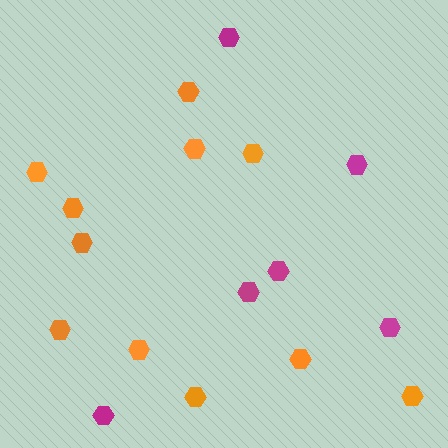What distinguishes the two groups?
There are 2 groups: one group of magenta hexagons (6) and one group of orange hexagons (11).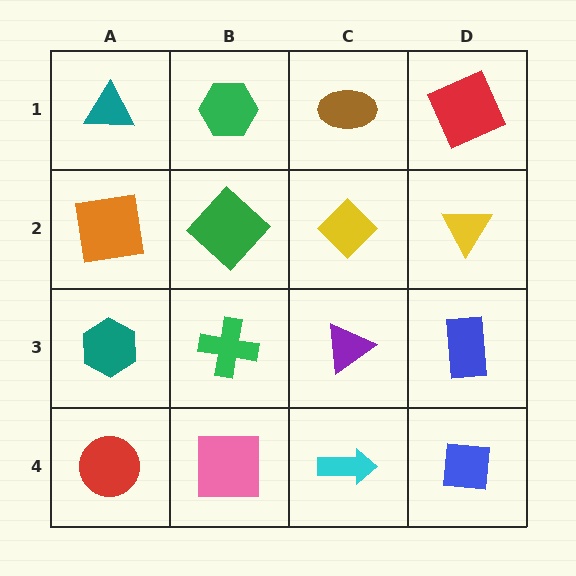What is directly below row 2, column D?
A blue rectangle.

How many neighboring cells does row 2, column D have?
3.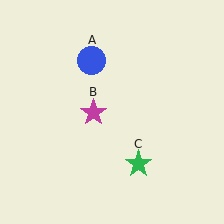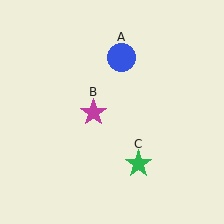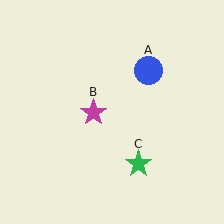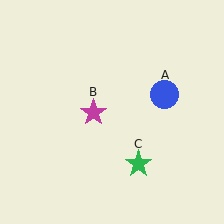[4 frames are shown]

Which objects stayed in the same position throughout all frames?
Magenta star (object B) and green star (object C) remained stationary.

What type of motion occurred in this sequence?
The blue circle (object A) rotated clockwise around the center of the scene.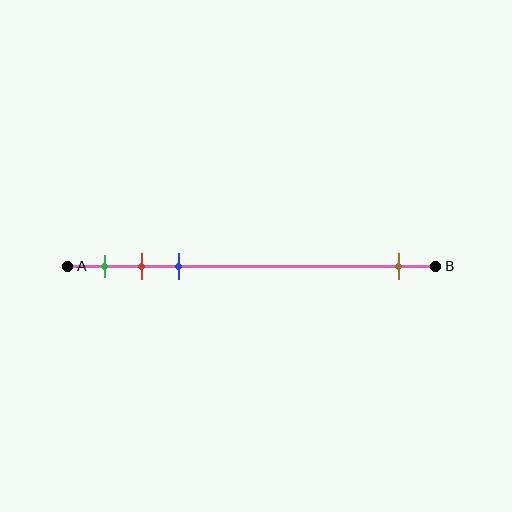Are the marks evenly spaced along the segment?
No, the marks are not evenly spaced.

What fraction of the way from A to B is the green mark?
The green mark is approximately 10% (0.1) of the way from A to B.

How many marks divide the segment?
There are 4 marks dividing the segment.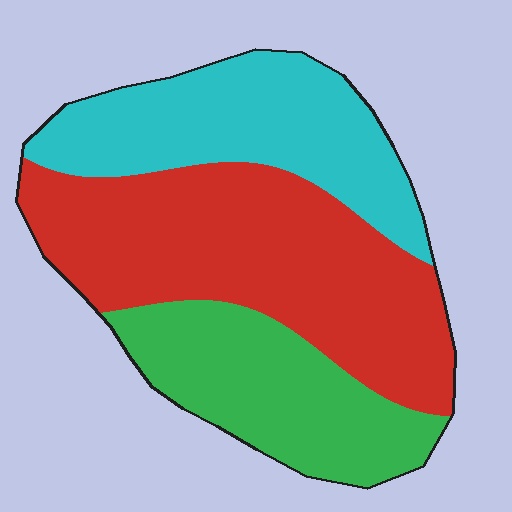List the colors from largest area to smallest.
From largest to smallest: red, cyan, green.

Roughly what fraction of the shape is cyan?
Cyan covers about 30% of the shape.